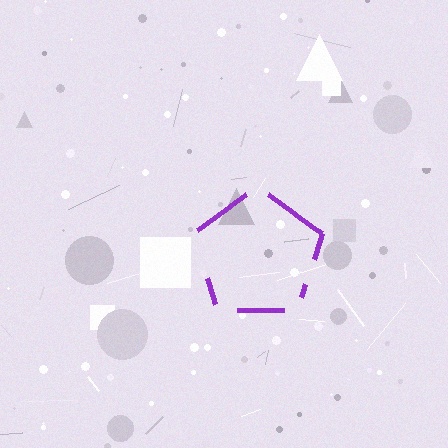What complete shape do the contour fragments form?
The contour fragments form a pentagon.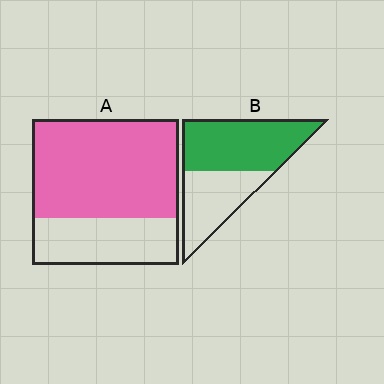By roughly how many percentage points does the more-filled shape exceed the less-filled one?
By roughly 10 percentage points (A over B).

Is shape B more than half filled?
Yes.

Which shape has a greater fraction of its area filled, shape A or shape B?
Shape A.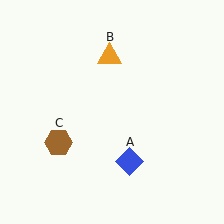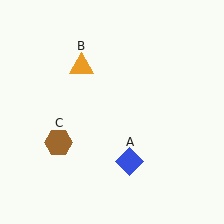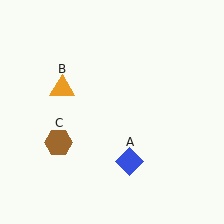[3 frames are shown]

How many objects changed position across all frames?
1 object changed position: orange triangle (object B).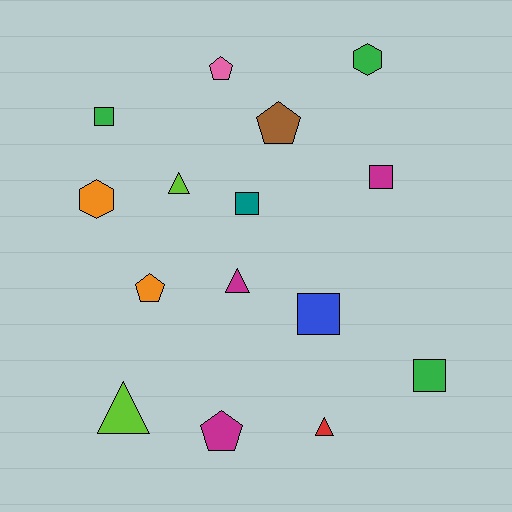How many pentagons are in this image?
There are 4 pentagons.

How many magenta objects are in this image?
There are 3 magenta objects.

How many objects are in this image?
There are 15 objects.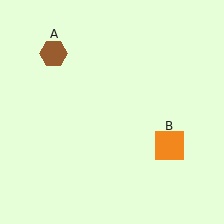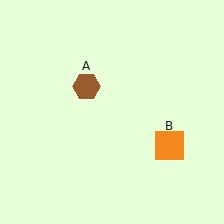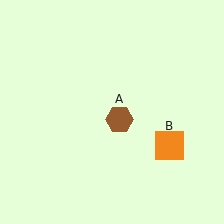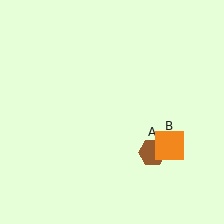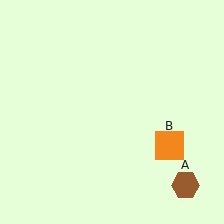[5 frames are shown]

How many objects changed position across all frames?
1 object changed position: brown hexagon (object A).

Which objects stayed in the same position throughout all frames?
Orange square (object B) remained stationary.